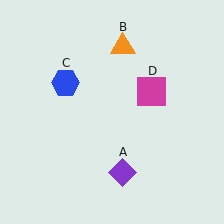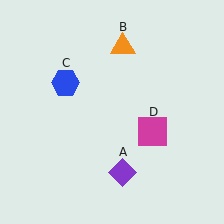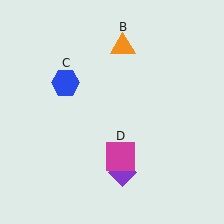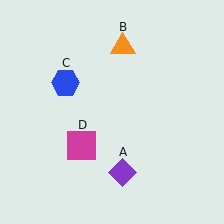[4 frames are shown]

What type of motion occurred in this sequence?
The magenta square (object D) rotated clockwise around the center of the scene.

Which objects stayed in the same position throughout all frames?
Purple diamond (object A) and orange triangle (object B) and blue hexagon (object C) remained stationary.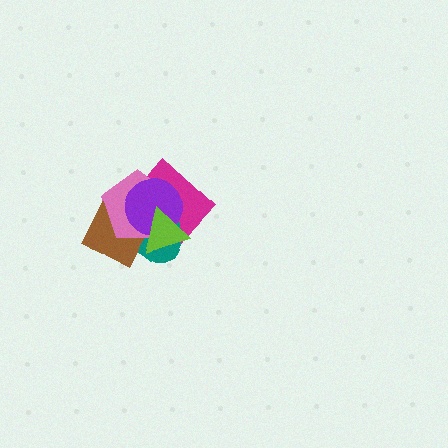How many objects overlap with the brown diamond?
5 objects overlap with the brown diamond.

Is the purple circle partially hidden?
Yes, it is partially covered by another shape.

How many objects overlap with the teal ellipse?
5 objects overlap with the teal ellipse.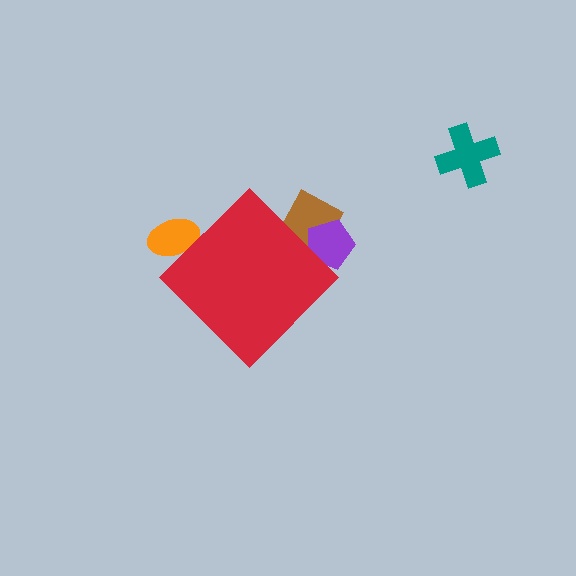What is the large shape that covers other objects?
A red diamond.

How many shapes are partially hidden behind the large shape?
3 shapes are partially hidden.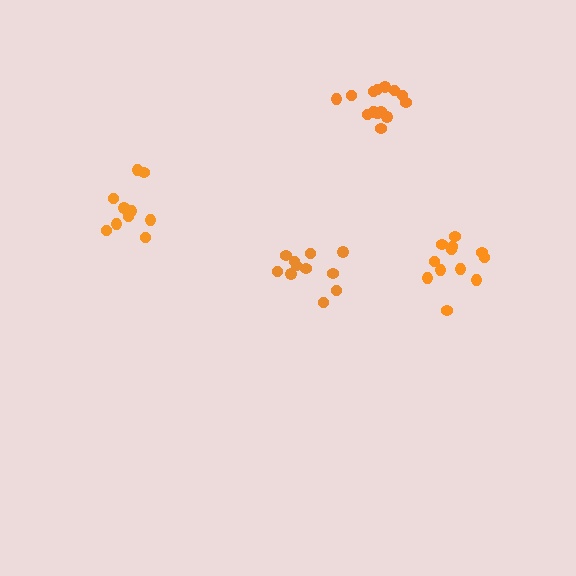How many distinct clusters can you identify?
There are 4 distinct clusters.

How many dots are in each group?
Group 1: 10 dots, Group 2: 12 dots, Group 3: 11 dots, Group 4: 14 dots (47 total).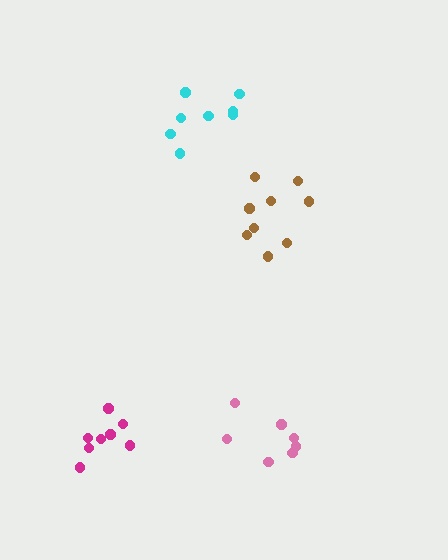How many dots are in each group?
Group 1: 9 dots, Group 2: 7 dots, Group 3: 8 dots, Group 4: 8 dots (32 total).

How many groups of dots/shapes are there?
There are 4 groups.